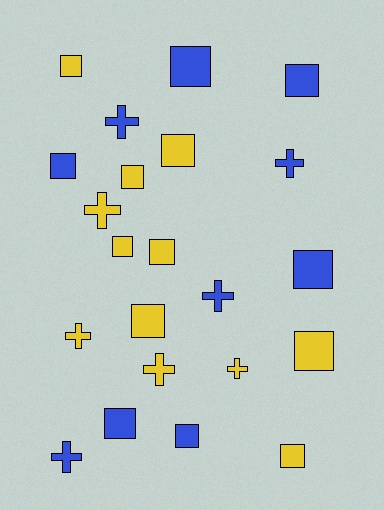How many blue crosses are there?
There are 4 blue crosses.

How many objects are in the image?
There are 22 objects.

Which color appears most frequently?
Yellow, with 12 objects.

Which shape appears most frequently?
Square, with 14 objects.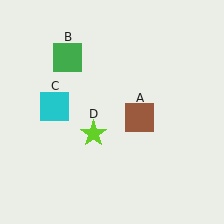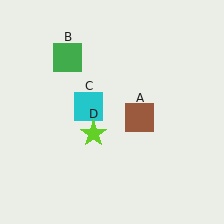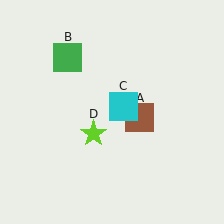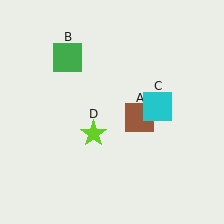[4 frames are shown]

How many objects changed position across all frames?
1 object changed position: cyan square (object C).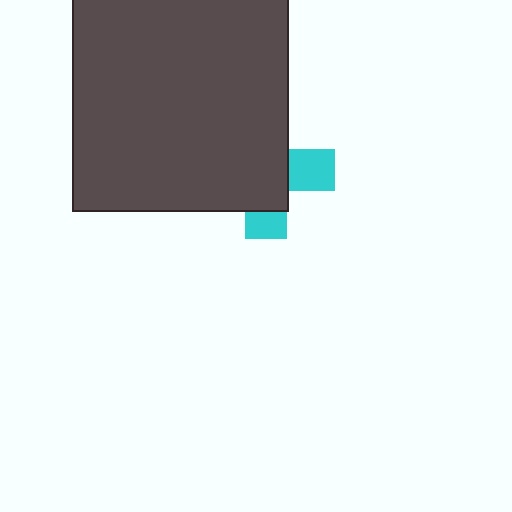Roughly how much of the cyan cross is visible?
A small part of it is visible (roughly 32%).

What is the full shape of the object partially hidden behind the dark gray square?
The partially hidden object is a cyan cross.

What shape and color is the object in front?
The object in front is a dark gray square.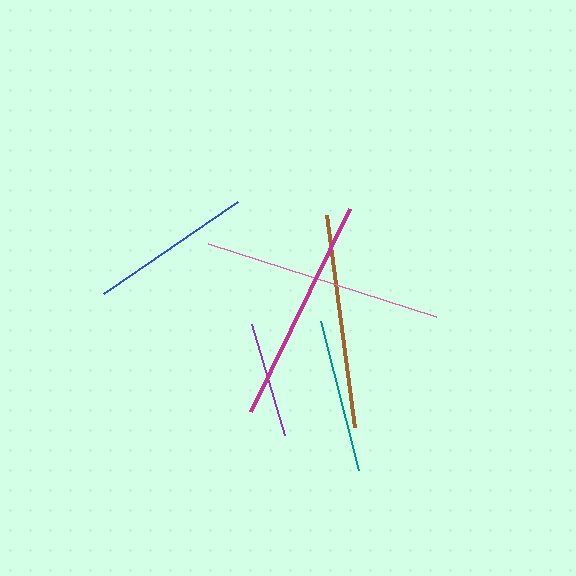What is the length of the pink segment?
The pink segment is approximately 240 pixels long.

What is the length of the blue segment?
The blue segment is approximately 162 pixels long.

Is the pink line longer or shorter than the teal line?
The pink line is longer than the teal line.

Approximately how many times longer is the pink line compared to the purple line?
The pink line is approximately 2.1 times the length of the purple line.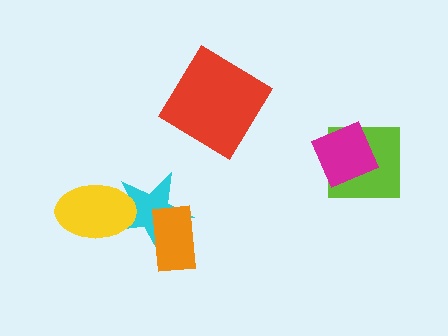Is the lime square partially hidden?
Yes, it is partially covered by another shape.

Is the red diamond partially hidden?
No, no other shape covers it.